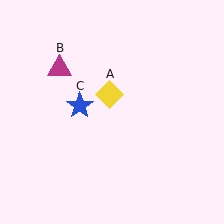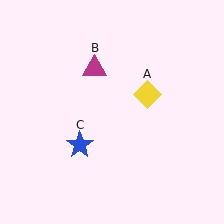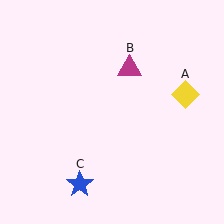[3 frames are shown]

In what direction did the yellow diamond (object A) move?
The yellow diamond (object A) moved right.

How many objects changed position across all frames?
3 objects changed position: yellow diamond (object A), magenta triangle (object B), blue star (object C).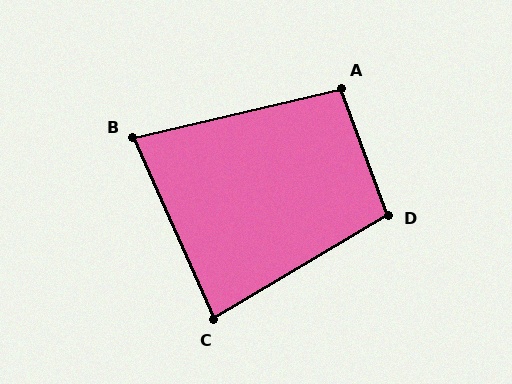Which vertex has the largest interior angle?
D, at approximately 101 degrees.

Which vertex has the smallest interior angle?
B, at approximately 79 degrees.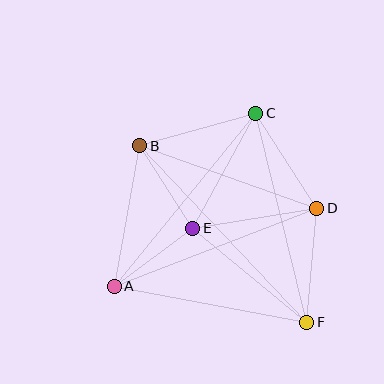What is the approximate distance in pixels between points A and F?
The distance between A and F is approximately 196 pixels.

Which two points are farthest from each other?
Points B and F are farthest from each other.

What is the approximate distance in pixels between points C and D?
The distance between C and D is approximately 113 pixels.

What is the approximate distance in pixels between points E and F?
The distance between E and F is approximately 148 pixels.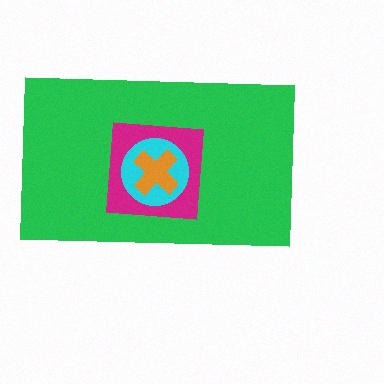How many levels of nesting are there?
4.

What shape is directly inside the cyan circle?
The orange cross.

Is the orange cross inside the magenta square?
Yes.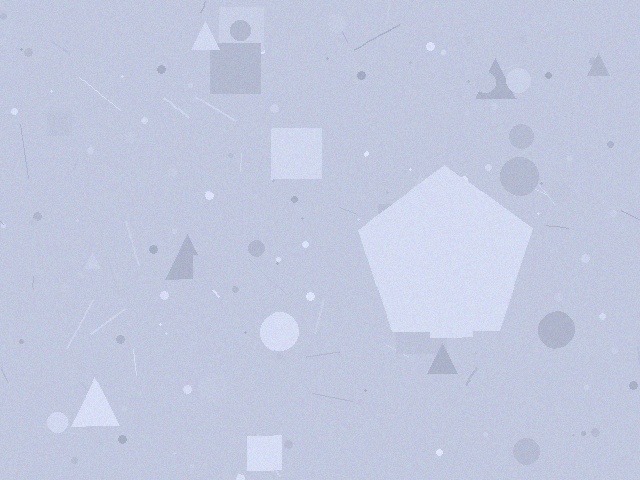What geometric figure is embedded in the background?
A pentagon is embedded in the background.